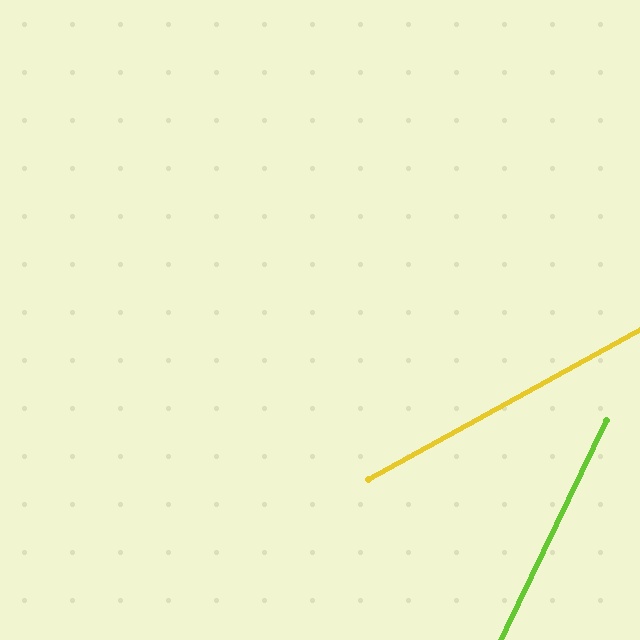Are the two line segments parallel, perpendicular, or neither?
Neither parallel nor perpendicular — they differ by about 36°.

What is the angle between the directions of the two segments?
Approximately 36 degrees.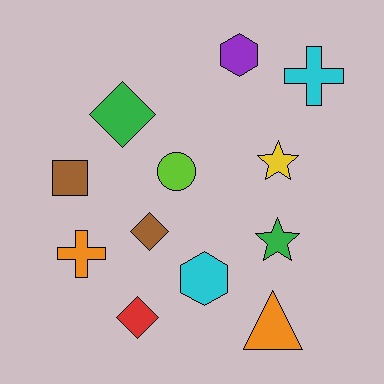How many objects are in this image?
There are 12 objects.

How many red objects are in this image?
There is 1 red object.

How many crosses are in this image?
There are 2 crosses.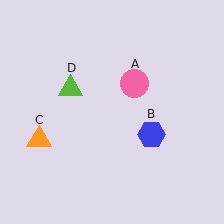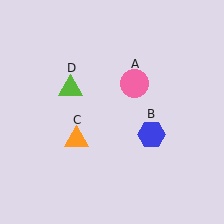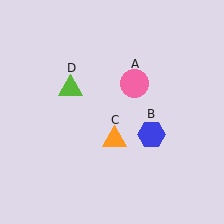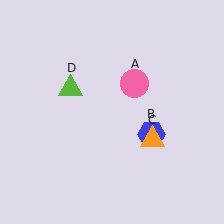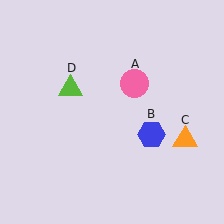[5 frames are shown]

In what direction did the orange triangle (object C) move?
The orange triangle (object C) moved right.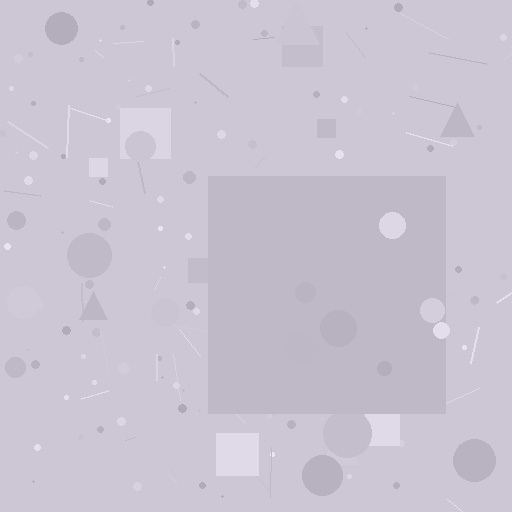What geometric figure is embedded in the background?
A square is embedded in the background.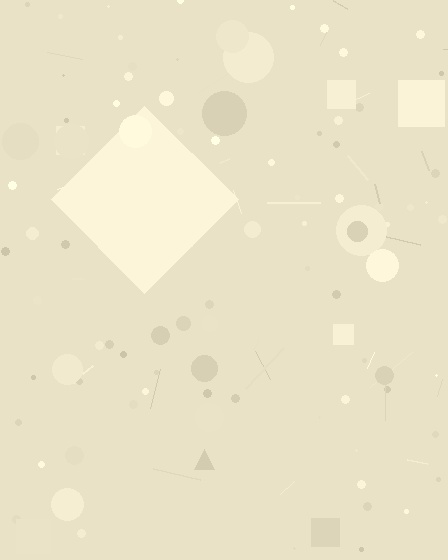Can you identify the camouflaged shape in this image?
The camouflaged shape is a diamond.